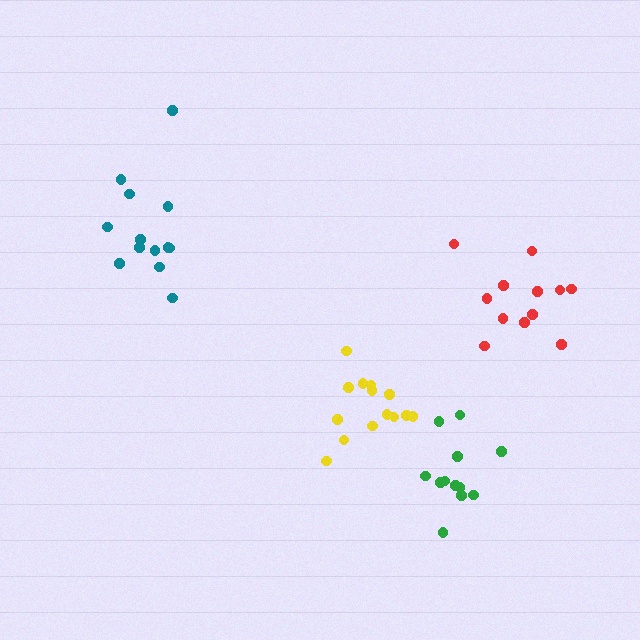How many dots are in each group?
Group 1: 14 dots, Group 2: 13 dots, Group 3: 12 dots, Group 4: 12 dots (51 total).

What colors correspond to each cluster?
The clusters are colored: yellow, teal, green, red.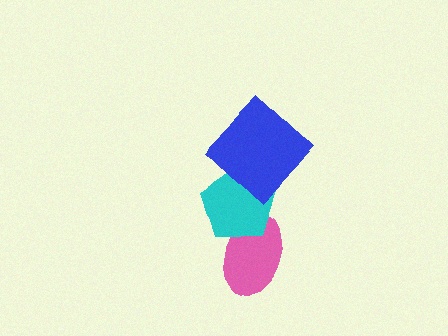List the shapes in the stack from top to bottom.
From top to bottom: the blue diamond, the cyan pentagon, the pink ellipse.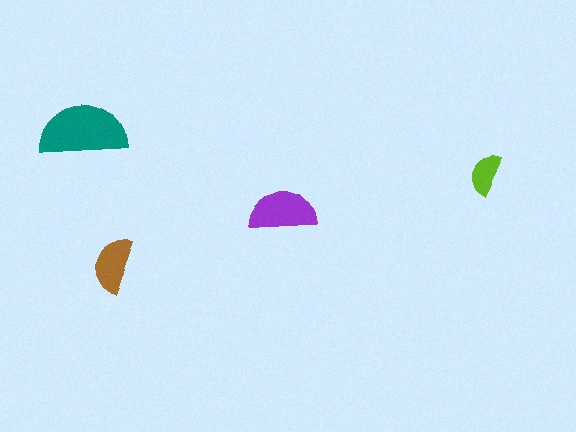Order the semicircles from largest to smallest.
the teal one, the purple one, the brown one, the lime one.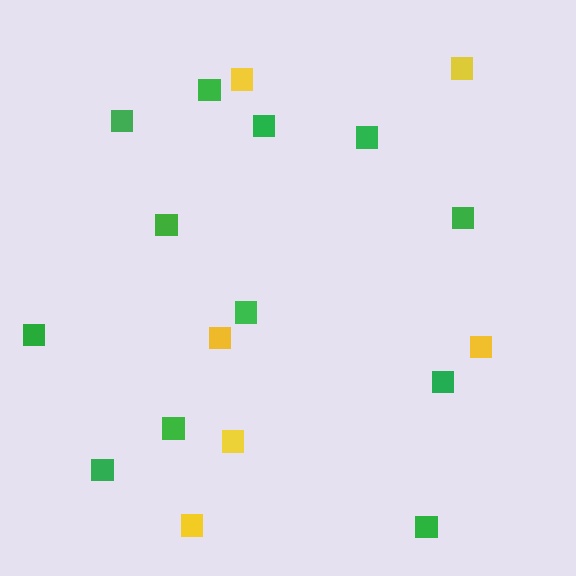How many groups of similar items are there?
There are 2 groups: one group of green squares (12) and one group of yellow squares (6).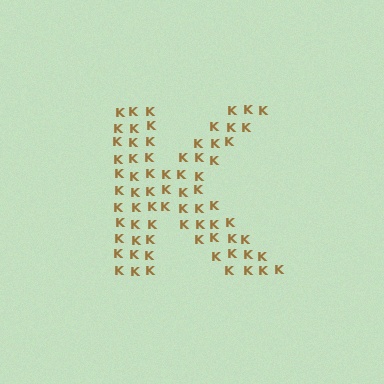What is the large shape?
The large shape is the letter K.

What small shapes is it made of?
It is made of small letter K's.